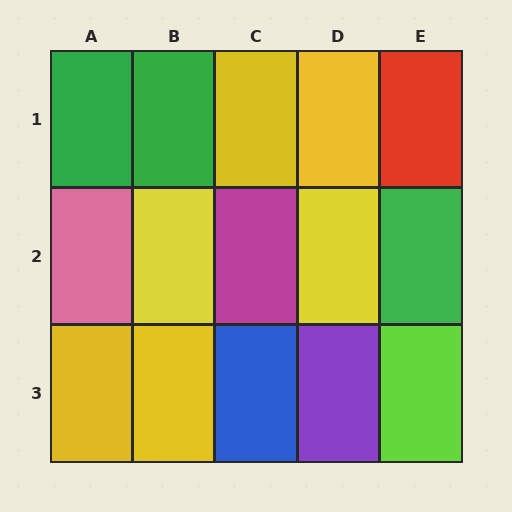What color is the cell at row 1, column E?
Red.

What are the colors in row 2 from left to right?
Pink, yellow, magenta, yellow, green.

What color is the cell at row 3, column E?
Lime.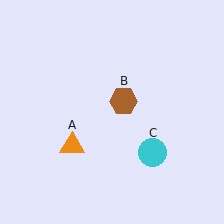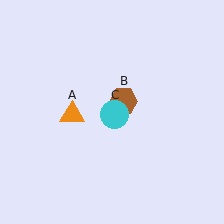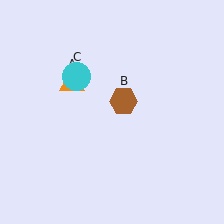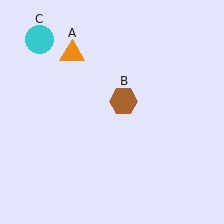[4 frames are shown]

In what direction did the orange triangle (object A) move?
The orange triangle (object A) moved up.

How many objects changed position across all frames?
2 objects changed position: orange triangle (object A), cyan circle (object C).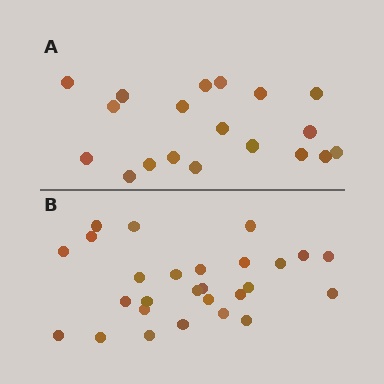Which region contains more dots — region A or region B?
Region B (the bottom region) has more dots.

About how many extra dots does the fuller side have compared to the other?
Region B has roughly 8 or so more dots than region A.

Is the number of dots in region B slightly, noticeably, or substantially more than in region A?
Region B has noticeably more, but not dramatically so. The ratio is roughly 1.4 to 1.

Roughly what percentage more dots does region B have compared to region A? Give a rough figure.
About 40% more.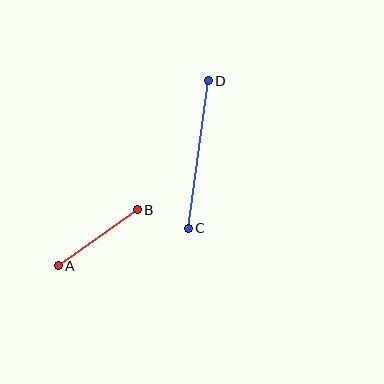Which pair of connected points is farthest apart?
Points C and D are farthest apart.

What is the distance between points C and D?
The distance is approximately 149 pixels.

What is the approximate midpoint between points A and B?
The midpoint is at approximately (98, 238) pixels.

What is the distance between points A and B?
The distance is approximately 97 pixels.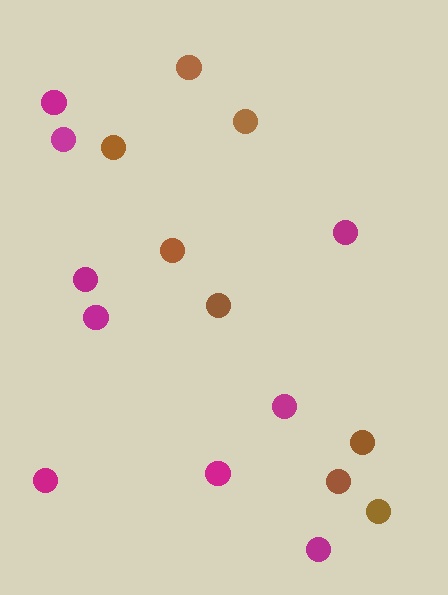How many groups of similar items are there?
There are 2 groups: one group of brown circles (8) and one group of magenta circles (9).